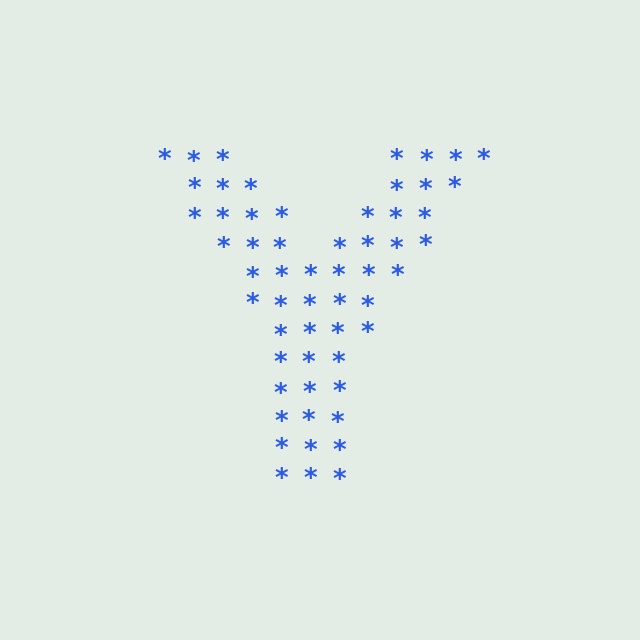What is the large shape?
The large shape is the letter Y.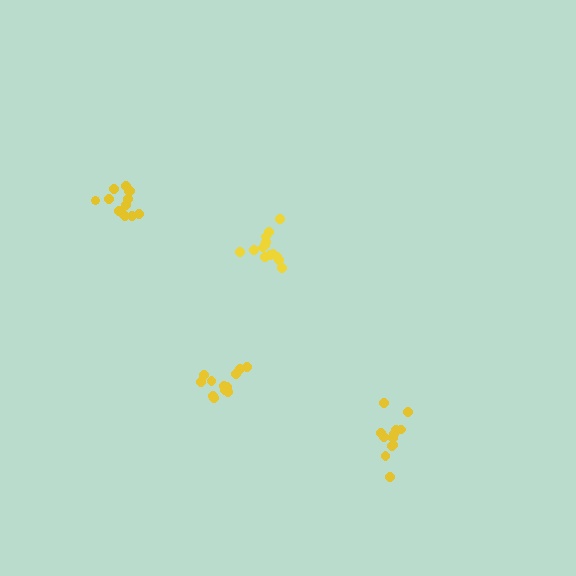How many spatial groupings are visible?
There are 4 spatial groupings.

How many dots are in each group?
Group 1: 12 dots, Group 2: 14 dots, Group 3: 13 dots, Group 4: 12 dots (51 total).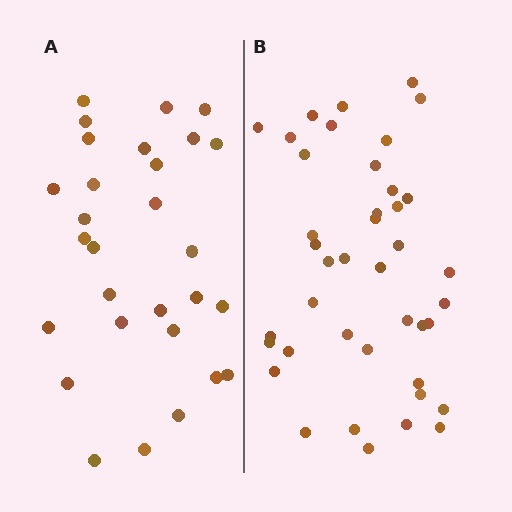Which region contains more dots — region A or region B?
Region B (the right region) has more dots.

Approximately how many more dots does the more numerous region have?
Region B has roughly 12 or so more dots than region A.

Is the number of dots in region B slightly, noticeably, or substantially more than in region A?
Region B has noticeably more, but not dramatically so. The ratio is roughly 1.4 to 1.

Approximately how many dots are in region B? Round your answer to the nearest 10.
About 40 dots. (The exact count is 41, which rounds to 40.)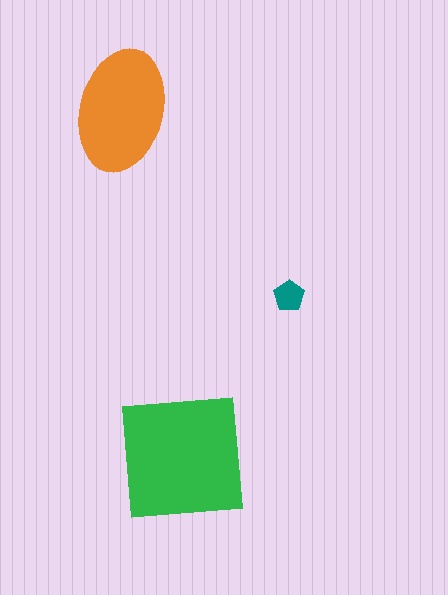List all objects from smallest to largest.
The teal pentagon, the orange ellipse, the green square.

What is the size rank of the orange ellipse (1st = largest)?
2nd.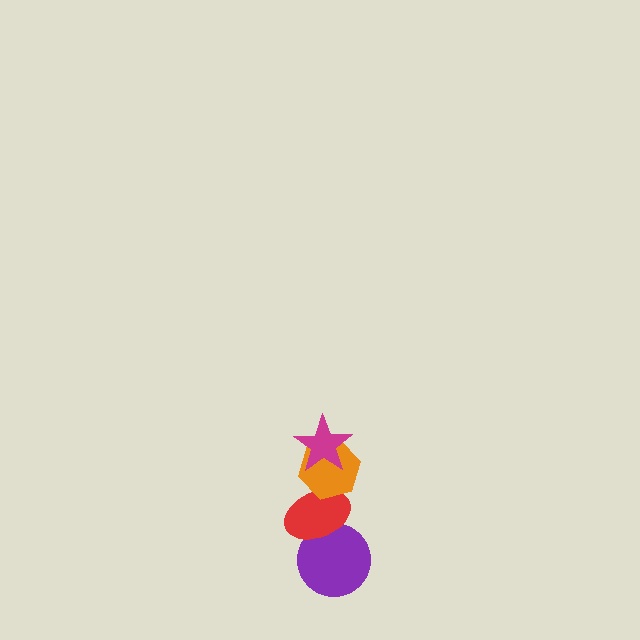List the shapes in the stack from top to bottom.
From top to bottom: the magenta star, the orange hexagon, the red ellipse, the purple circle.